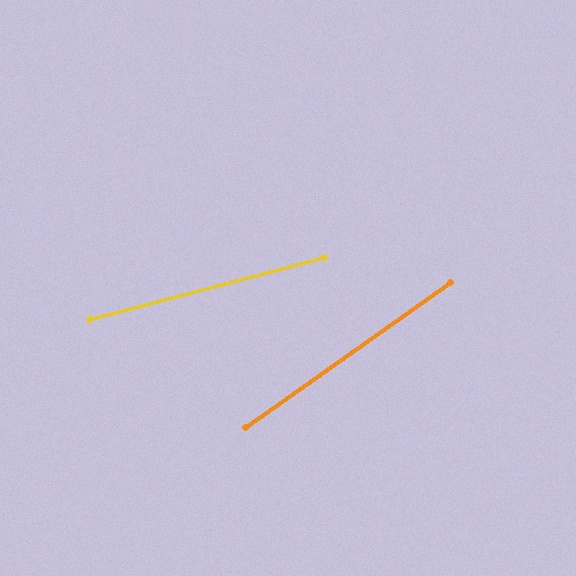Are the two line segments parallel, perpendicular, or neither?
Neither parallel nor perpendicular — they differ by about 20°.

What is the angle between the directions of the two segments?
Approximately 20 degrees.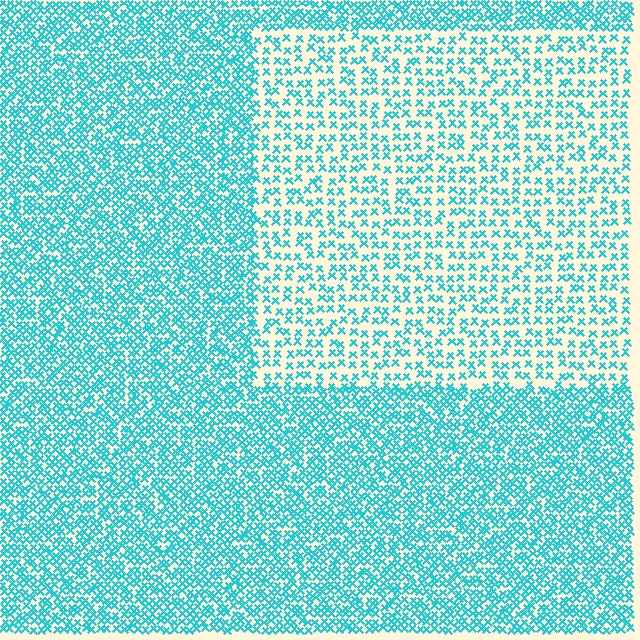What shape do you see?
I see a rectangle.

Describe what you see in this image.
The image contains small cyan elements arranged at two different densities. A rectangle-shaped region is visible where the elements are less densely packed than the surrounding area.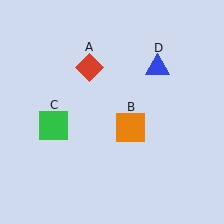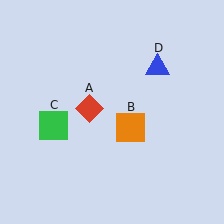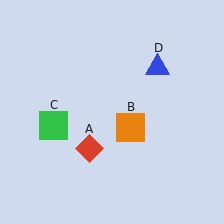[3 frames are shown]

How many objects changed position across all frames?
1 object changed position: red diamond (object A).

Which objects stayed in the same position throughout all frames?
Orange square (object B) and green square (object C) and blue triangle (object D) remained stationary.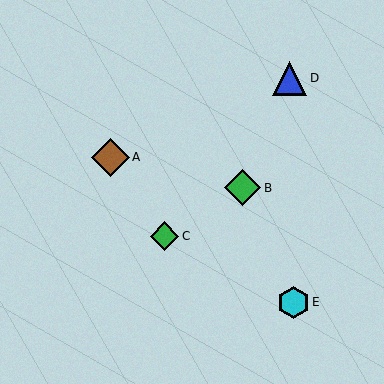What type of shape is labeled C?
Shape C is a green diamond.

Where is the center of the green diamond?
The center of the green diamond is at (164, 236).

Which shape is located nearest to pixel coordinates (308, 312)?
The cyan hexagon (labeled E) at (293, 302) is nearest to that location.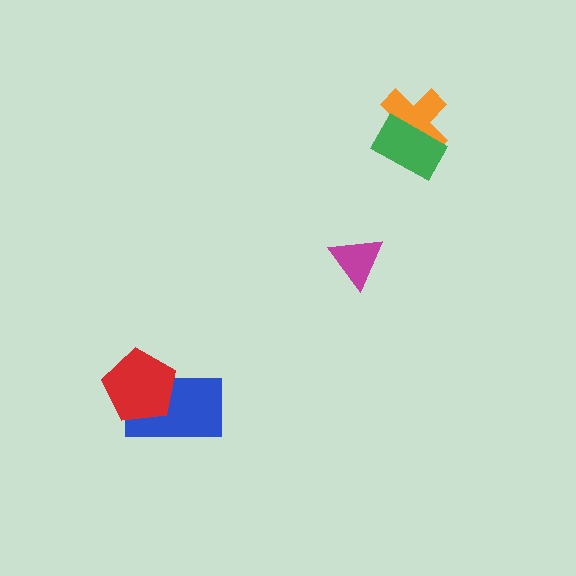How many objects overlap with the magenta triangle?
0 objects overlap with the magenta triangle.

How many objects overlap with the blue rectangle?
1 object overlaps with the blue rectangle.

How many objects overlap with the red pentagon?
1 object overlaps with the red pentagon.